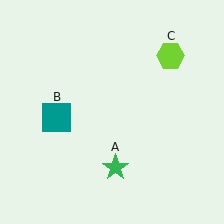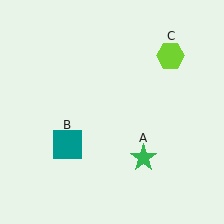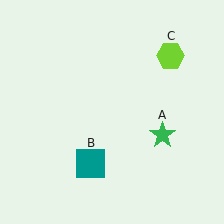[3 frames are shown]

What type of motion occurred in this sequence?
The green star (object A), teal square (object B) rotated counterclockwise around the center of the scene.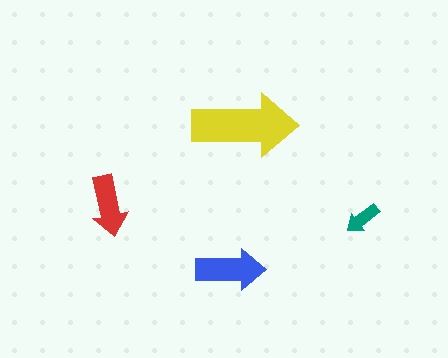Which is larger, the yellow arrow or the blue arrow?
The yellow one.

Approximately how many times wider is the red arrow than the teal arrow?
About 1.5 times wider.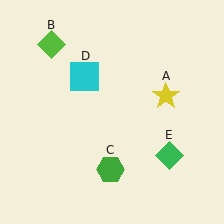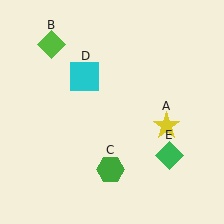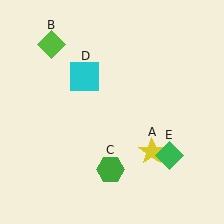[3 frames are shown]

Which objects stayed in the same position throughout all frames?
Lime diamond (object B) and green hexagon (object C) and cyan square (object D) and green diamond (object E) remained stationary.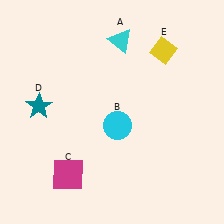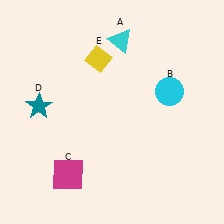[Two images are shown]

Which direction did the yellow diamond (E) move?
The yellow diamond (E) moved left.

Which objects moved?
The objects that moved are: the cyan circle (B), the yellow diamond (E).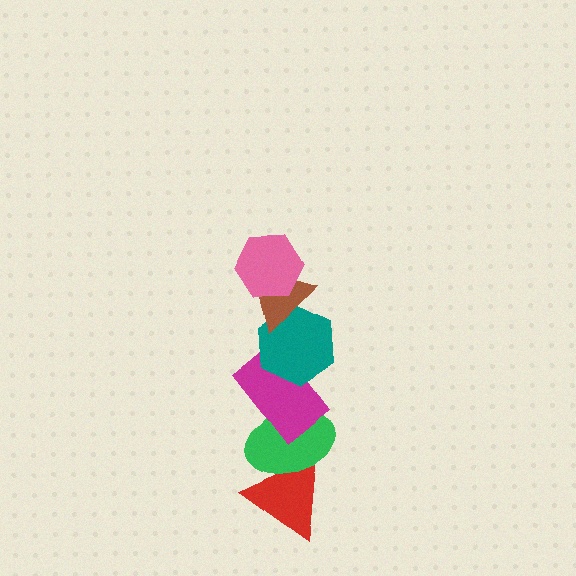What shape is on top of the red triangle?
The green ellipse is on top of the red triangle.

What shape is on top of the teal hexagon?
The brown triangle is on top of the teal hexagon.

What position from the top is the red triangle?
The red triangle is 6th from the top.